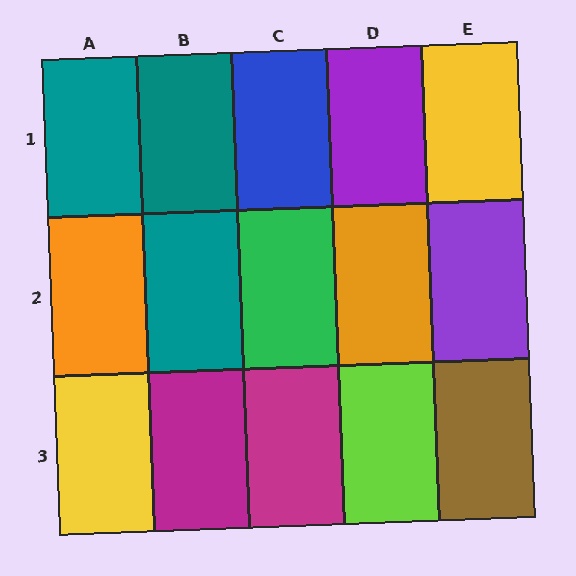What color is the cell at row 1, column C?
Blue.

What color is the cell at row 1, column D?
Purple.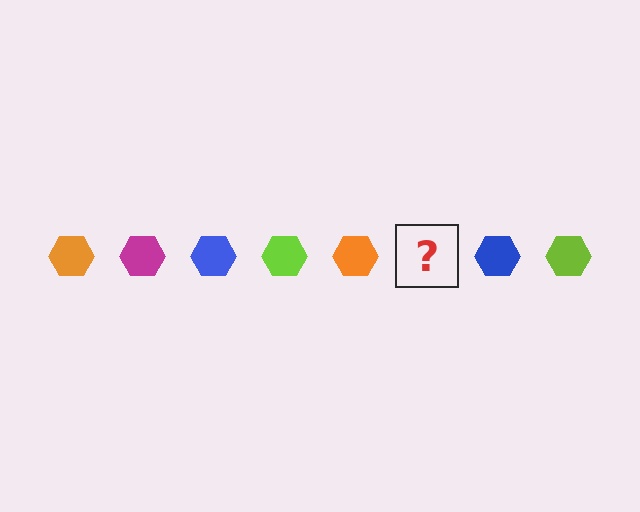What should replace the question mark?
The question mark should be replaced with a magenta hexagon.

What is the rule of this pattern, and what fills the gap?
The rule is that the pattern cycles through orange, magenta, blue, lime hexagons. The gap should be filled with a magenta hexagon.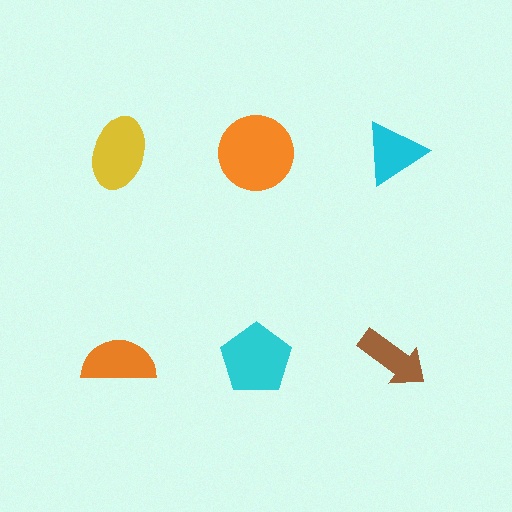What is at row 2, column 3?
A brown arrow.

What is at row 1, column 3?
A cyan triangle.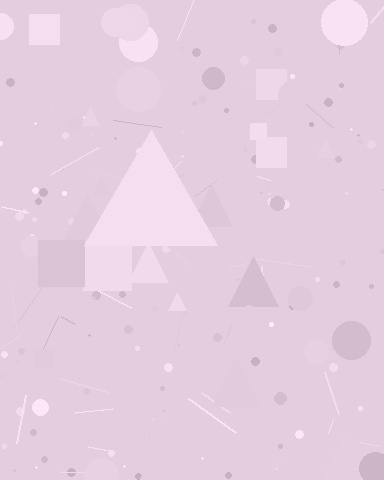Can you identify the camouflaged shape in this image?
The camouflaged shape is a triangle.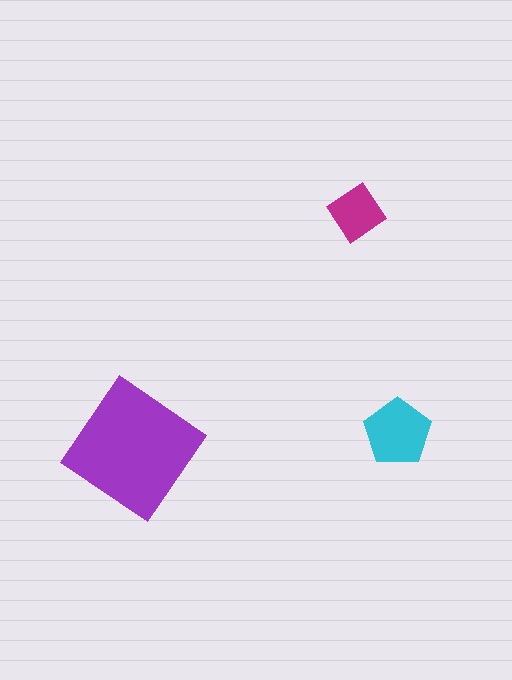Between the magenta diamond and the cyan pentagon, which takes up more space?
The cyan pentagon.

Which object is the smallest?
The magenta diamond.